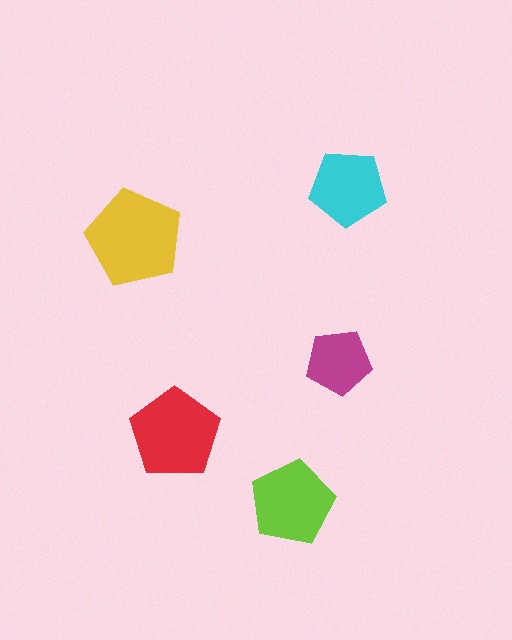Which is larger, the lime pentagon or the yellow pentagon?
The yellow one.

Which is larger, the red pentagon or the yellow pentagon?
The yellow one.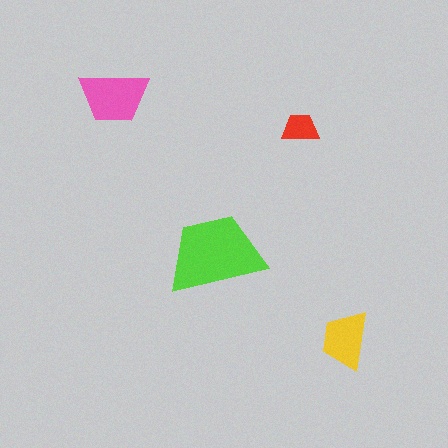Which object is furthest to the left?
The pink trapezoid is leftmost.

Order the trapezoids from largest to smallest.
the lime one, the pink one, the yellow one, the red one.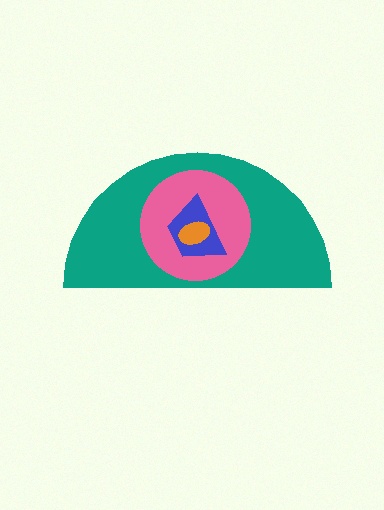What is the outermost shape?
The teal semicircle.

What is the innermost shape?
The orange ellipse.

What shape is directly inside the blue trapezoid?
The orange ellipse.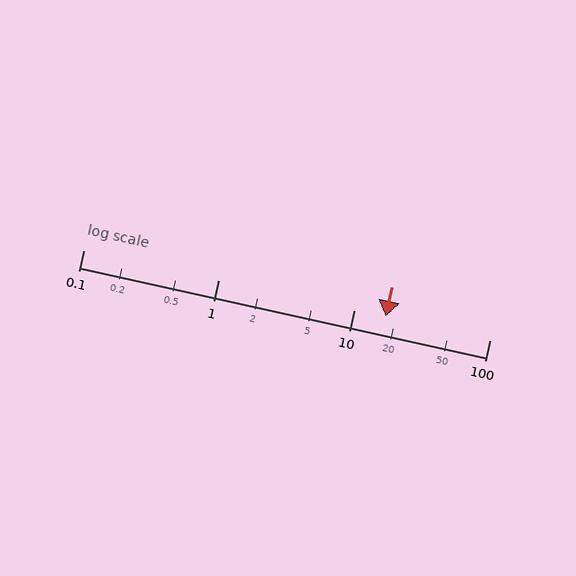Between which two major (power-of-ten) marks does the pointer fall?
The pointer is between 10 and 100.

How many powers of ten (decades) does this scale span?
The scale spans 3 decades, from 0.1 to 100.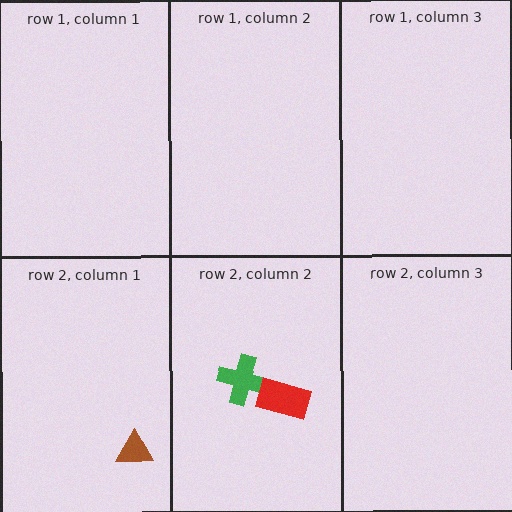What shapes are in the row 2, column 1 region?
The brown triangle.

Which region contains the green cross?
The row 2, column 2 region.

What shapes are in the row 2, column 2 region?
The green cross, the red rectangle.